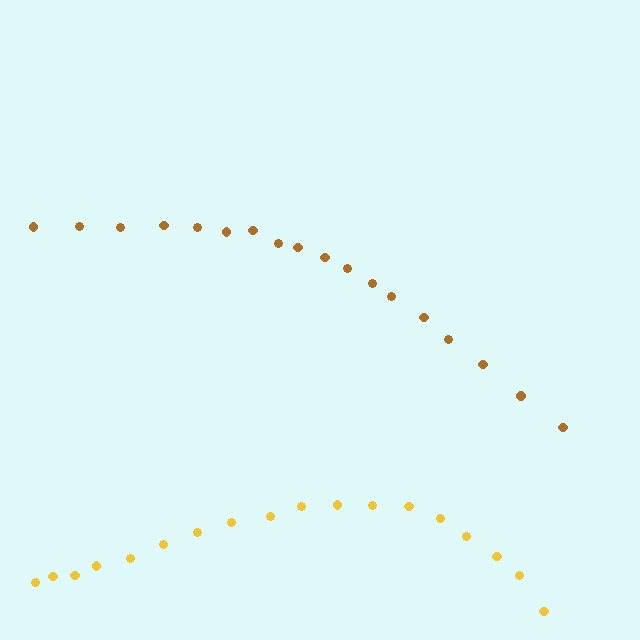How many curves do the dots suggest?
There are 2 distinct paths.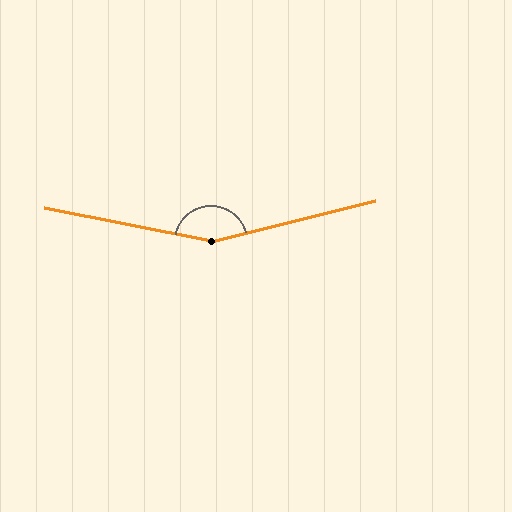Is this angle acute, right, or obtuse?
It is obtuse.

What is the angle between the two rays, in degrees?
Approximately 155 degrees.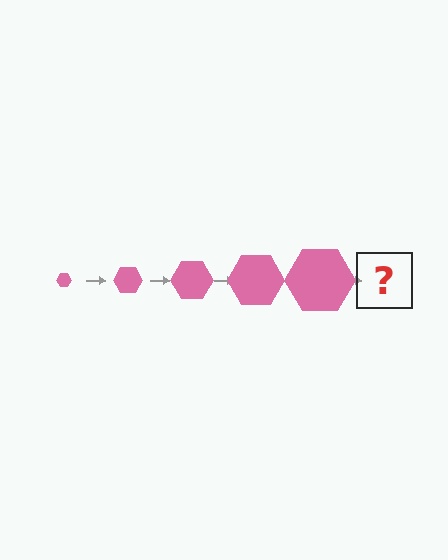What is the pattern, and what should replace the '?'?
The pattern is that the hexagon gets progressively larger each step. The '?' should be a pink hexagon, larger than the previous one.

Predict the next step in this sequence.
The next step is a pink hexagon, larger than the previous one.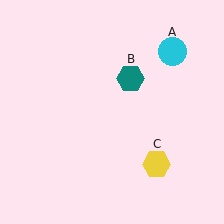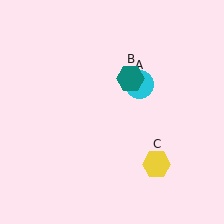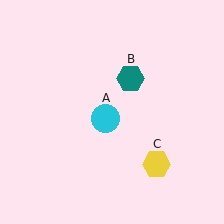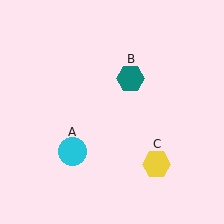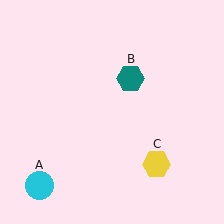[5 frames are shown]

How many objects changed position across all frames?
1 object changed position: cyan circle (object A).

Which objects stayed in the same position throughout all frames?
Teal hexagon (object B) and yellow hexagon (object C) remained stationary.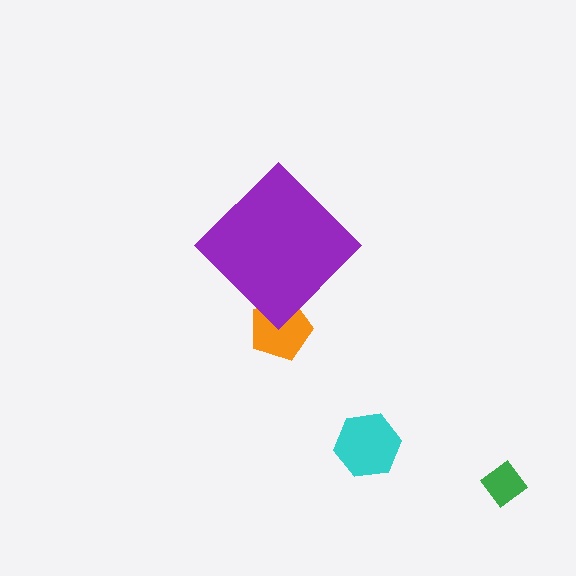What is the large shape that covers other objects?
A purple diamond.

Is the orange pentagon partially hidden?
Yes, the orange pentagon is partially hidden behind the purple diamond.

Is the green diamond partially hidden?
No, the green diamond is fully visible.